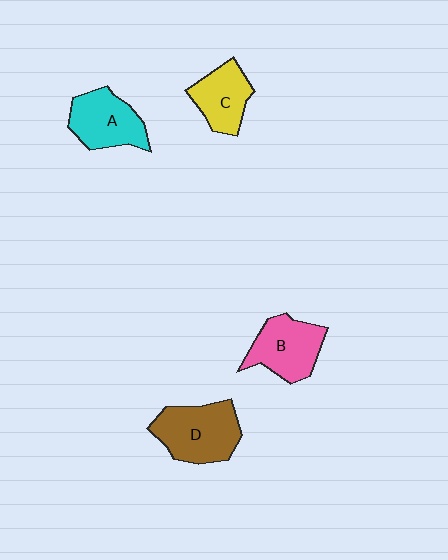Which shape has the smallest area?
Shape C (yellow).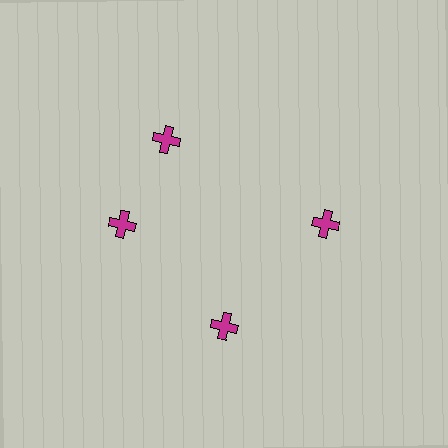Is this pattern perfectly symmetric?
No. The 4 magenta crosses are arranged in a ring, but one element near the 12 o'clock position is rotated out of alignment along the ring, breaking the 4-fold rotational symmetry.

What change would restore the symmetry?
The symmetry would be restored by rotating it back into even spacing with its neighbors so that all 4 crosses sit at equal angles and equal distance from the center.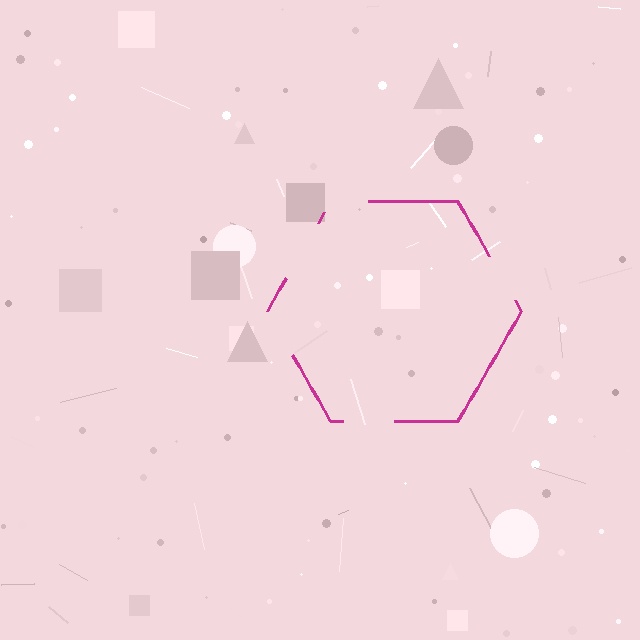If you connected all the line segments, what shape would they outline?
They would outline a hexagon.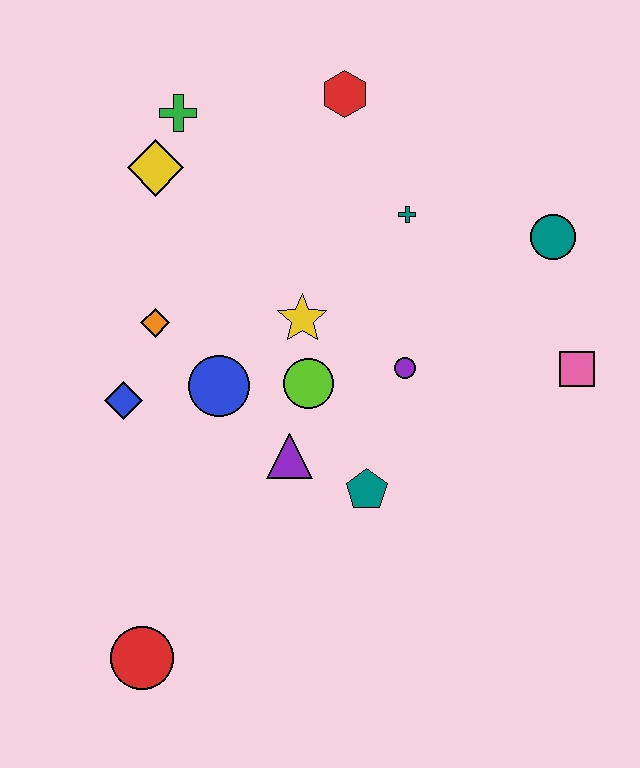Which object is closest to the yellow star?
The lime circle is closest to the yellow star.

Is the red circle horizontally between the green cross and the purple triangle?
No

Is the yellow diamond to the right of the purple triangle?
No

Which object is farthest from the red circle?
The red hexagon is farthest from the red circle.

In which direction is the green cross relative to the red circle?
The green cross is above the red circle.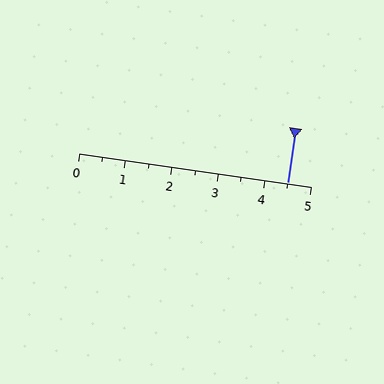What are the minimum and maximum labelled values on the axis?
The axis runs from 0 to 5.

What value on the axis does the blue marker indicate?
The marker indicates approximately 4.5.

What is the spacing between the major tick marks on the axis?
The major ticks are spaced 1 apart.